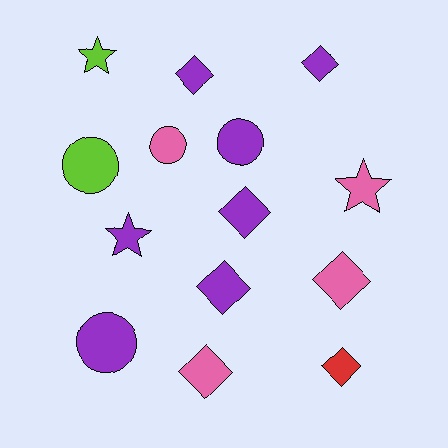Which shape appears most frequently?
Diamond, with 7 objects.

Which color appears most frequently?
Purple, with 7 objects.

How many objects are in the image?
There are 14 objects.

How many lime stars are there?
There is 1 lime star.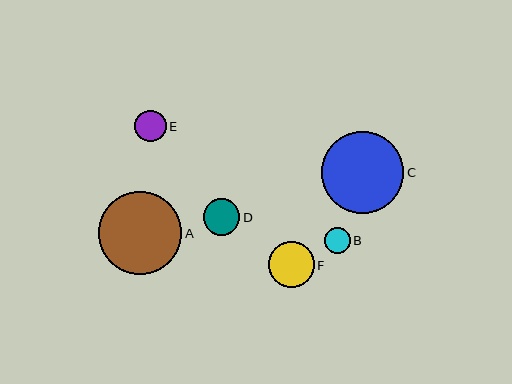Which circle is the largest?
Circle A is the largest with a size of approximately 83 pixels.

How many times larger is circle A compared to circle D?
Circle A is approximately 2.3 times the size of circle D.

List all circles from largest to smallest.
From largest to smallest: A, C, F, D, E, B.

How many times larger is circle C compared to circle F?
Circle C is approximately 1.8 times the size of circle F.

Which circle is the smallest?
Circle B is the smallest with a size of approximately 26 pixels.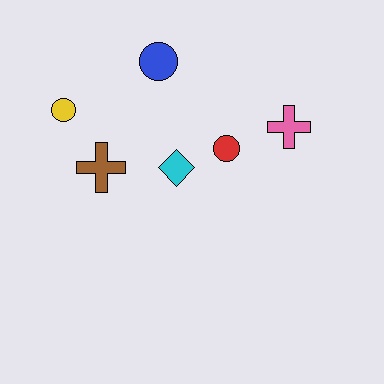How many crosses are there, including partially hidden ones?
There are 2 crosses.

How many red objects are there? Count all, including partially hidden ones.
There is 1 red object.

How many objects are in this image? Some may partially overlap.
There are 6 objects.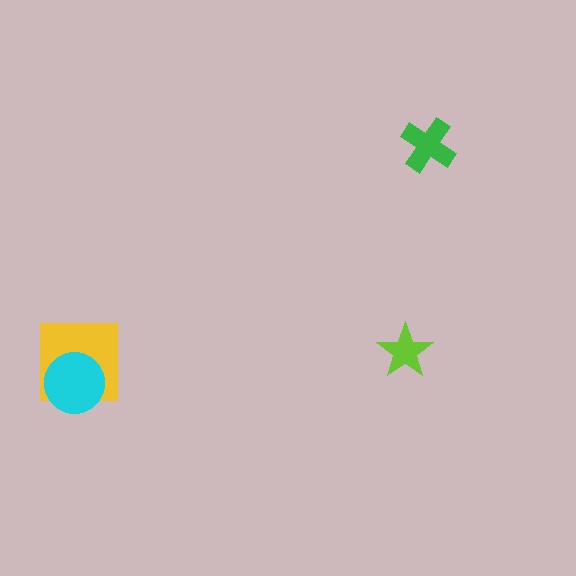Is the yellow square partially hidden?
Yes, it is partially covered by another shape.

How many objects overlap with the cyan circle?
1 object overlaps with the cyan circle.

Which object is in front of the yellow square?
The cyan circle is in front of the yellow square.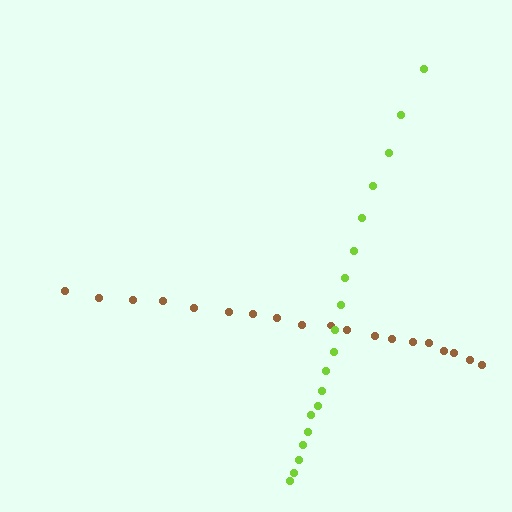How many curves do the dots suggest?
There are 2 distinct paths.